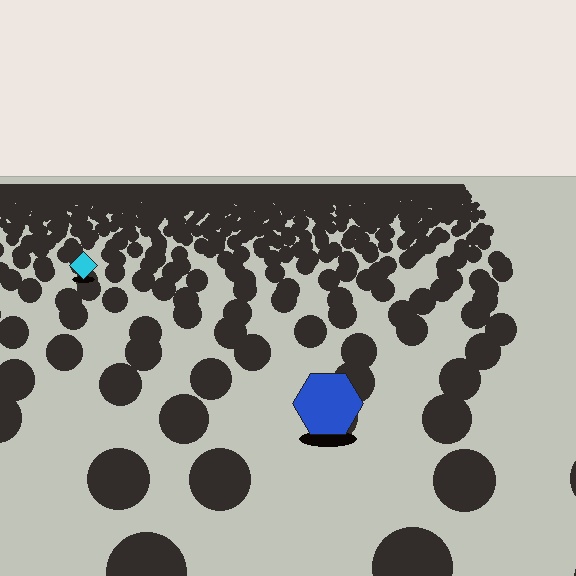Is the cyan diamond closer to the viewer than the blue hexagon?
No. The blue hexagon is closer — you can tell from the texture gradient: the ground texture is coarser near it.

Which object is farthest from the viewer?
The cyan diamond is farthest from the viewer. It appears smaller and the ground texture around it is denser.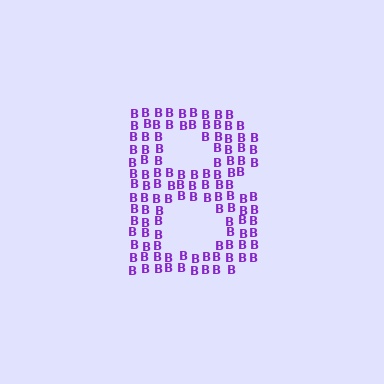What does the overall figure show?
The overall figure shows the letter B.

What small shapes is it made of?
It is made of small letter B's.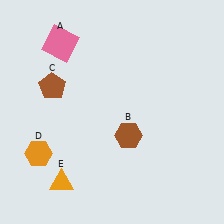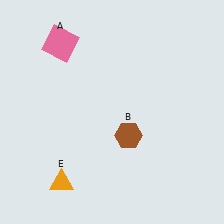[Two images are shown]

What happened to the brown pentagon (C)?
The brown pentagon (C) was removed in Image 2. It was in the top-left area of Image 1.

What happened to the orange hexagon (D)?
The orange hexagon (D) was removed in Image 2. It was in the bottom-left area of Image 1.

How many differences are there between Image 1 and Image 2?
There are 2 differences between the two images.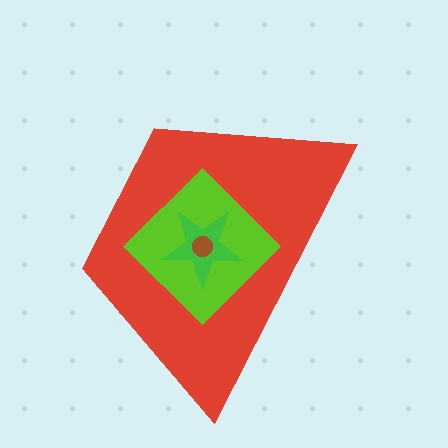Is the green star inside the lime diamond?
Yes.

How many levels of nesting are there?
4.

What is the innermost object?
The brown circle.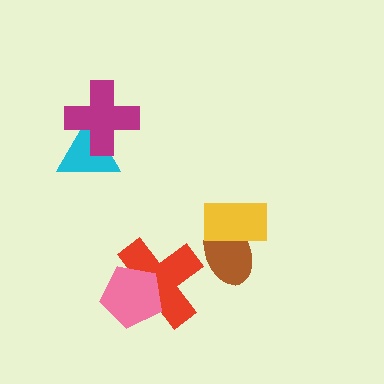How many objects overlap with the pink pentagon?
1 object overlaps with the pink pentagon.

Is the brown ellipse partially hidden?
Yes, it is partially covered by another shape.